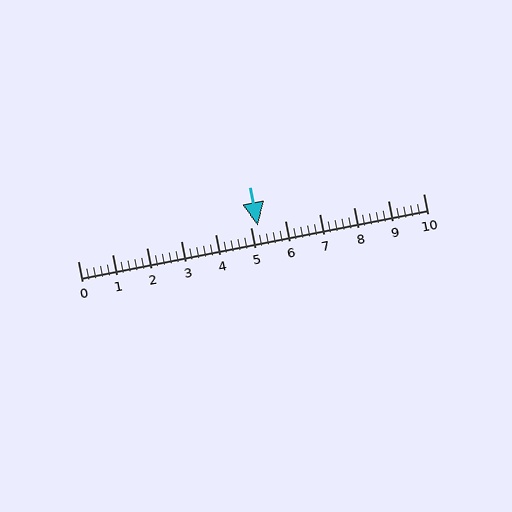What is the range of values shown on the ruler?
The ruler shows values from 0 to 10.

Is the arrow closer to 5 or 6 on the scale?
The arrow is closer to 5.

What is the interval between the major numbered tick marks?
The major tick marks are spaced 1 units apart.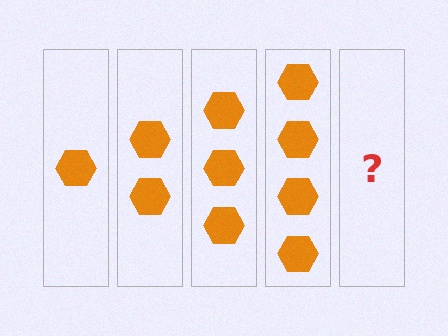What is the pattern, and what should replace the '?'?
The pattern is that each step adds one more hexagon. The '?' should be 5 hexagons.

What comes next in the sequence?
The next element should be 5 hexagons.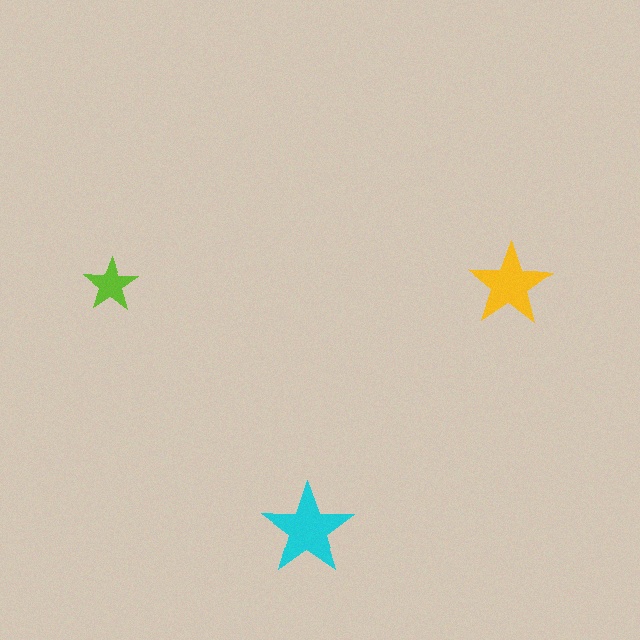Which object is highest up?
The yellow star is topmost.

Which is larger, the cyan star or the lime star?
The cyan one.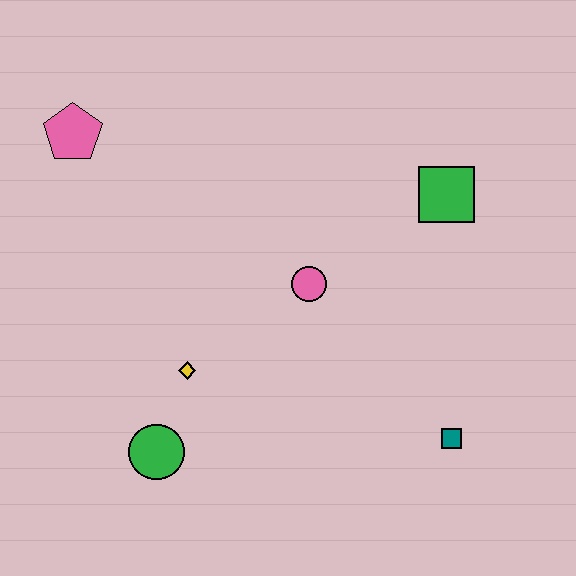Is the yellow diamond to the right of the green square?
No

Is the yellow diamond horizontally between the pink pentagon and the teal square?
Yes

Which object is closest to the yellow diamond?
The green circle is closest to the yellow diamond.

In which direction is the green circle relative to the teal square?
The green circle is to the left of the teal square.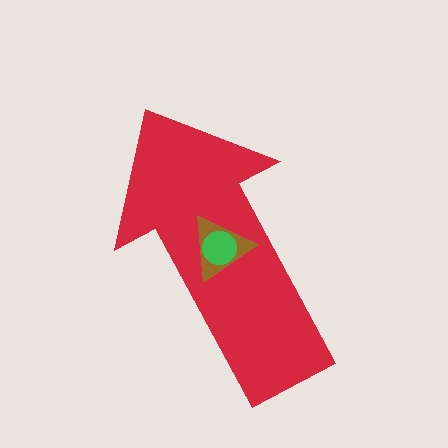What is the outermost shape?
The red arrow.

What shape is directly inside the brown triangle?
The green circle.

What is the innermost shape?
The green circle.